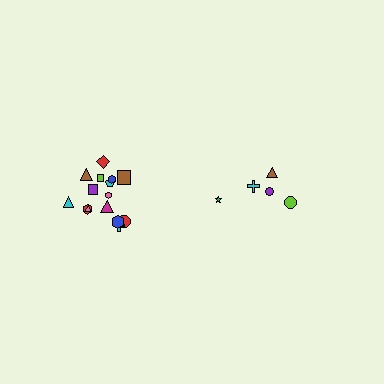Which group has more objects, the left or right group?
The left group.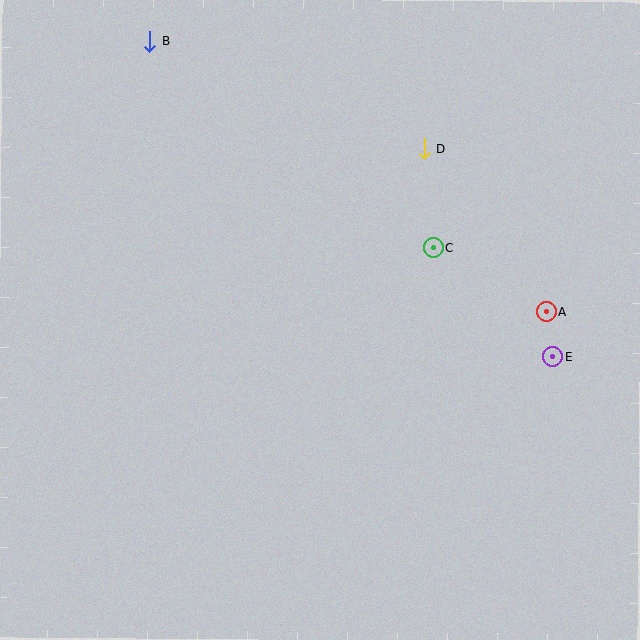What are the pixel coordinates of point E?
Point E is at (552, 357).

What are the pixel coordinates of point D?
Point D is at (425, 148).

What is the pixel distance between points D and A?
The distance between D and A is 203 pixels.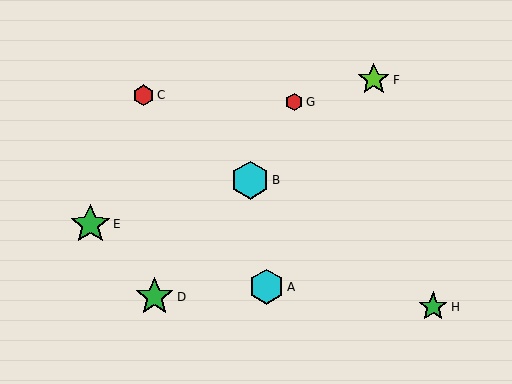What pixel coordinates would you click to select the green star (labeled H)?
Click at (433, 307) to select the green star H.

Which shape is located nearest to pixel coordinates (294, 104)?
The red hexagon (labeled G) at (294, 102) is nearest to that location.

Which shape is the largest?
The green star (labeled E) is the largest.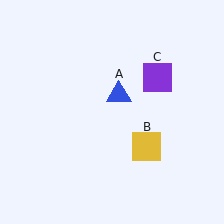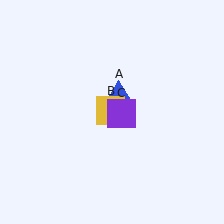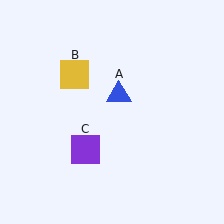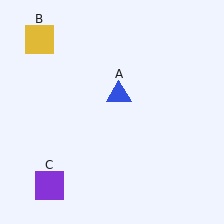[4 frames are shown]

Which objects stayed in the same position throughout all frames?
Blue triangle (object A) remained stationary.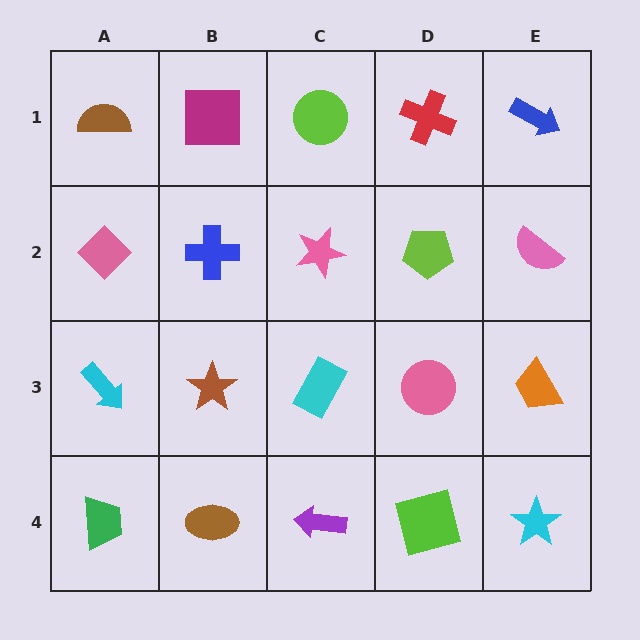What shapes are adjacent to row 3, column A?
A pink diamond (row 2, column A), a green trapezoid (row 4, column A), a brown star (row 3, column B).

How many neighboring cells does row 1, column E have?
2.